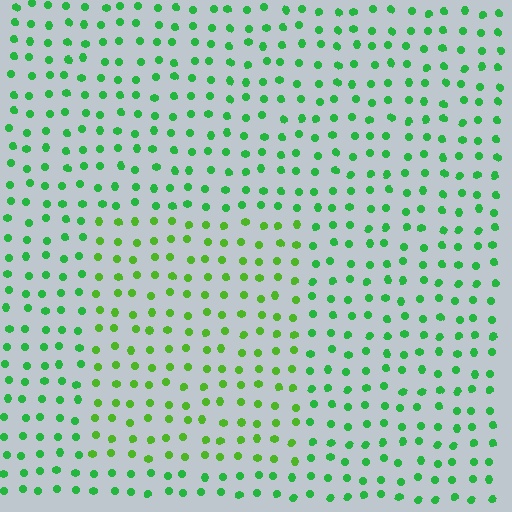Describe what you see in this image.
The image is filled with small green elements in a uniform arrangement. A rectangle-shaped region is visible where the elements are tinted to a slightly different hue, forming a subtle color boundary.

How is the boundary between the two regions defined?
The boundary is defined purely by a slight shift in hue (about 28 degrees). Spacing, size, and orientation are identical on both sides.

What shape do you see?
I see a rectangle.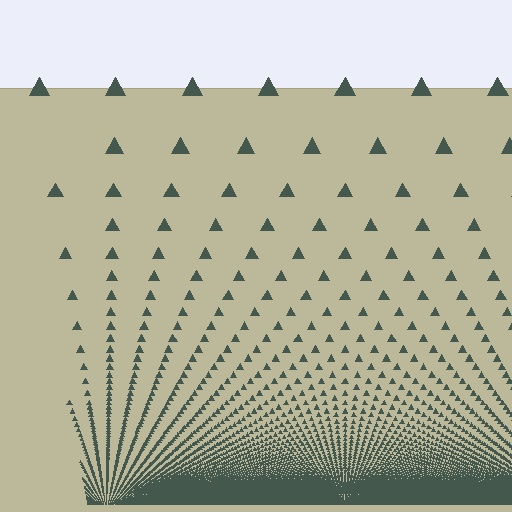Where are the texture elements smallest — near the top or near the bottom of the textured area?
Near the bottom.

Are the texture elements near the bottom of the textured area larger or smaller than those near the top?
Smaller. The gradient is inverted — elements near the bottom are smaller and denser.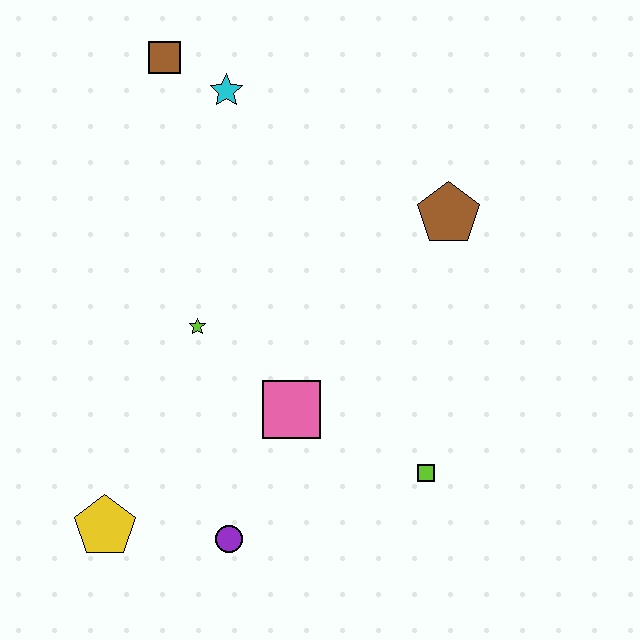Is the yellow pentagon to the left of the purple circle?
Yes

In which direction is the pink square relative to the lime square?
The pink square is to the left of the lime square.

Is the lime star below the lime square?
No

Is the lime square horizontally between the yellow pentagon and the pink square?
No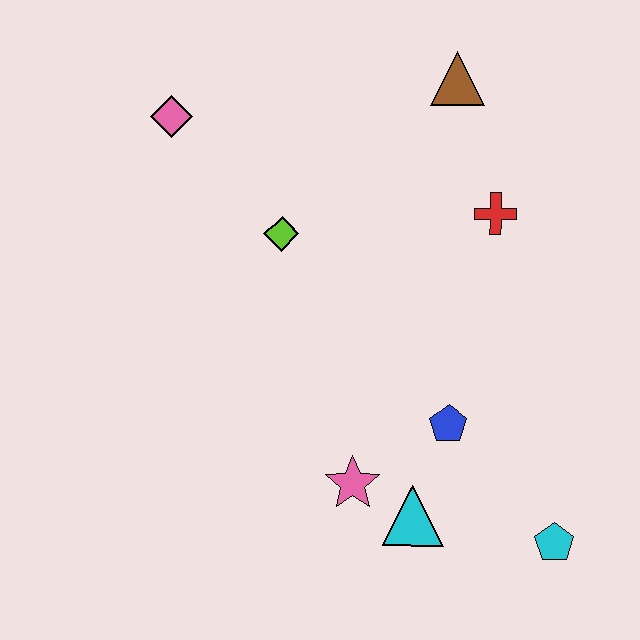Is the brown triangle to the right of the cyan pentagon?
No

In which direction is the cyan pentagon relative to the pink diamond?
The cyan pentagon is below the pink diamond.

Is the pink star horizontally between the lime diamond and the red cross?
Yes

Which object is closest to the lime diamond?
The pink diamond is closest to the lime diamond.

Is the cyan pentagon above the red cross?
No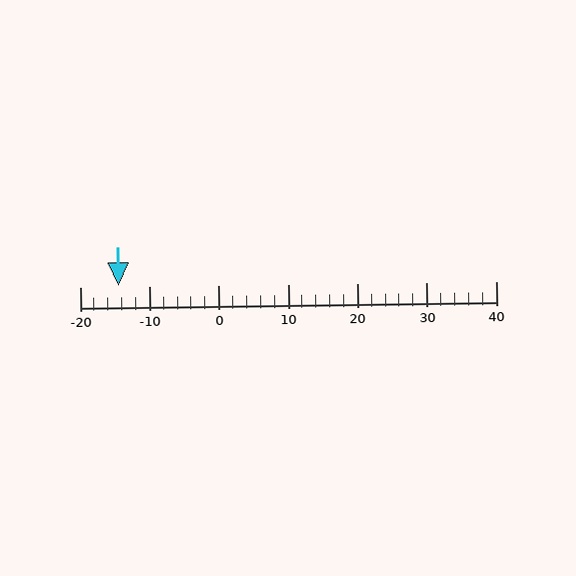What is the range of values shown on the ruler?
The ruler shows values from -20 to 40.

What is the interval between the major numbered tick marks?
The major tick marks are spaced 10 units apart.